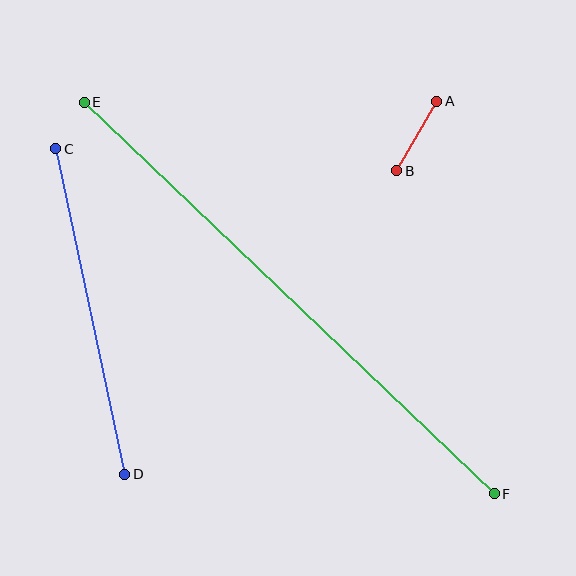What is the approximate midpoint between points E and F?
The midpoint is at approximately (289, 298) pixels.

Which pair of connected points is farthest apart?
Points E and F are farthest apart.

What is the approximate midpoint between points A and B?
The midpoint is at approximately (417, 136) pixels.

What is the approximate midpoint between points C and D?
The midpoint is at approximately (90, 311) pixels.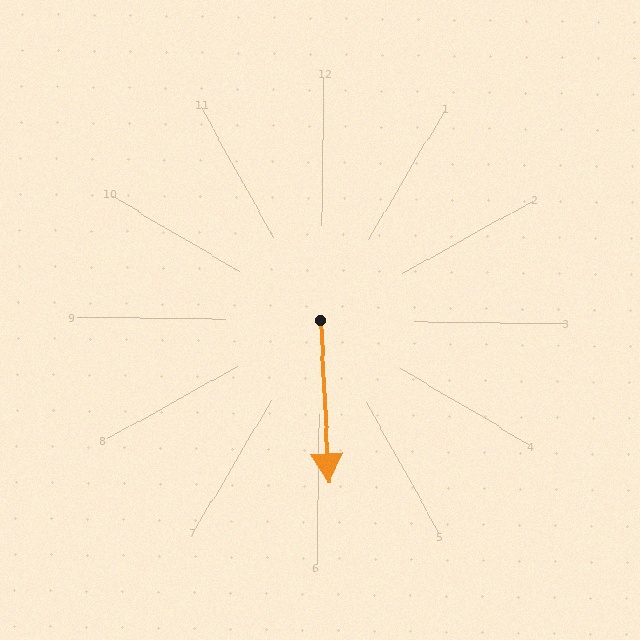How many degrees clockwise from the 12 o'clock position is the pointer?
Approximately 176 degrees.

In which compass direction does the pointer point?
South.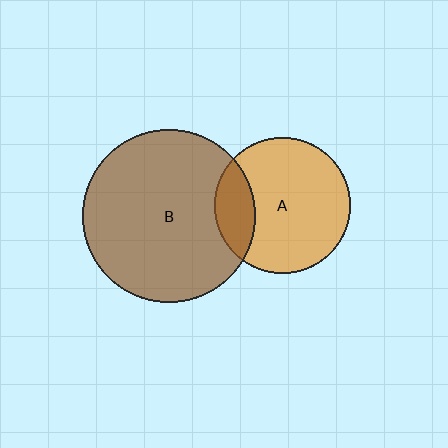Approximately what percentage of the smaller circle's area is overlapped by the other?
Approximately 20%.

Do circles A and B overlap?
Yes.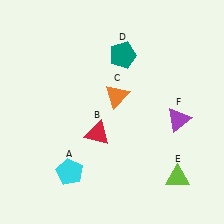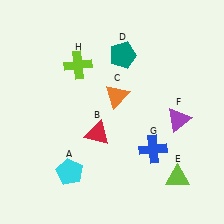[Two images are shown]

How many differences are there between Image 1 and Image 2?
There are 2 differences between the two images.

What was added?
A blue cross (G), a lime cross (H) were added in Image 2.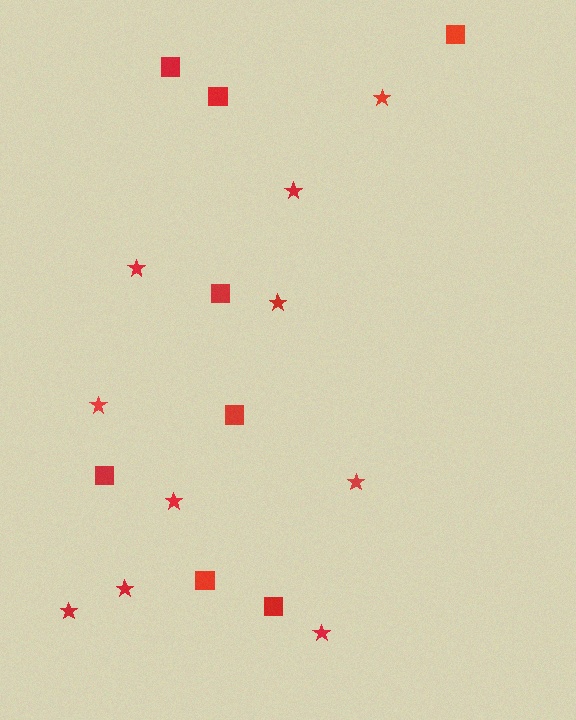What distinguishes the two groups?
There are 2 groups: one group of stars (10) and one group of squares (8).